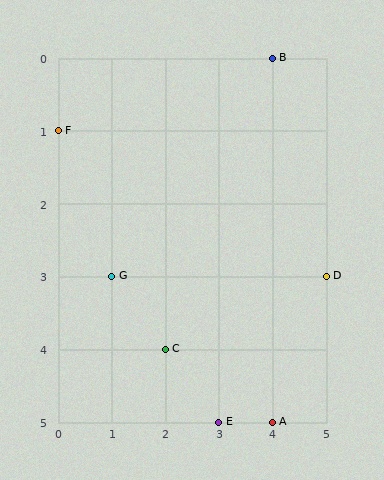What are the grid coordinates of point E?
Point E is at grid coordinates (3, 5).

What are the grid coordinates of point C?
Point C is at grid coordinates (2, 4).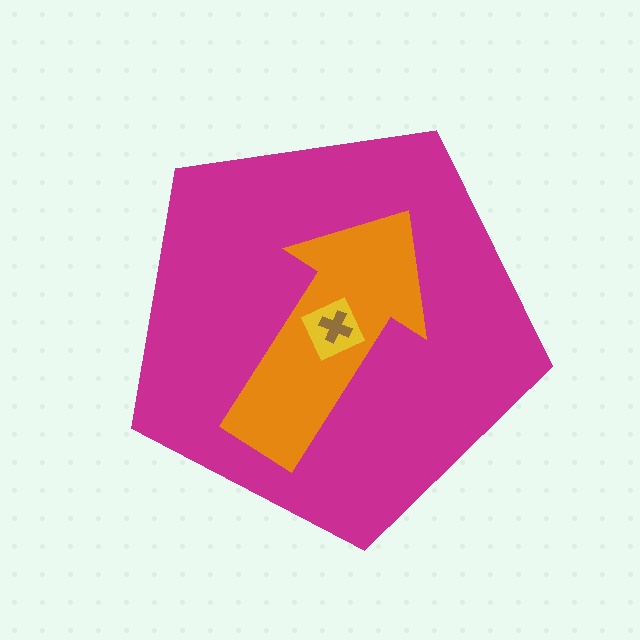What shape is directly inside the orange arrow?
The yellow diamond.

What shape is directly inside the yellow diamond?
The brown cross.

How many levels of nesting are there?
4.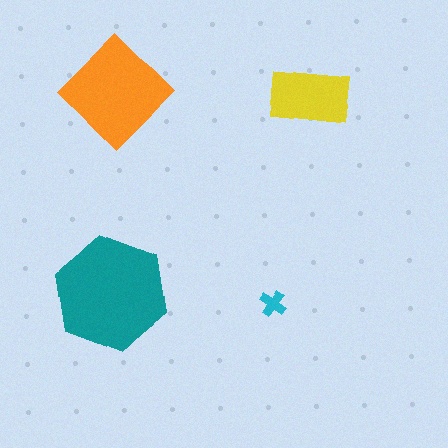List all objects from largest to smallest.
The teal hexagon, the orange diamond, the yellow rectangle, the cyan cross.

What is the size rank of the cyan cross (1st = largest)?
4th.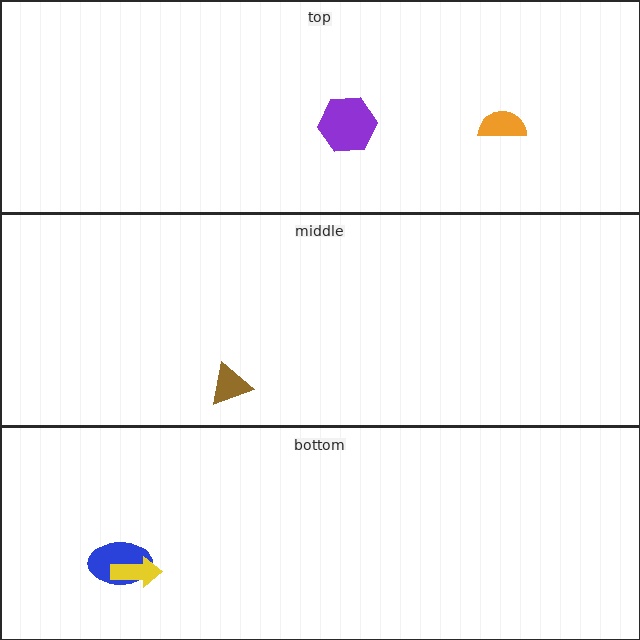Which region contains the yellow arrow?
The bottom region.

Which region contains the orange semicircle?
The top region.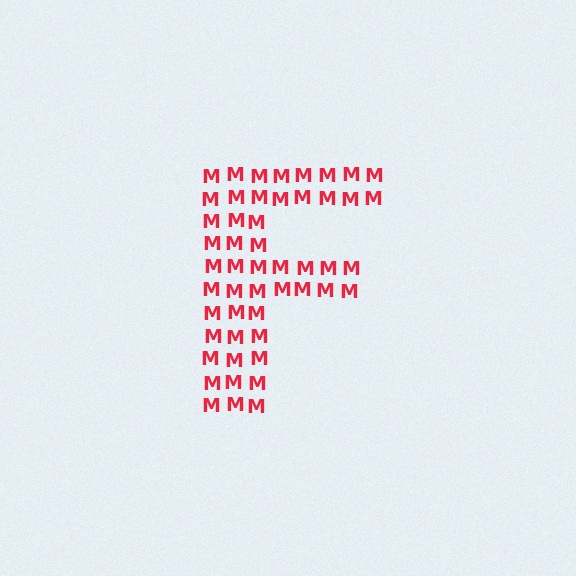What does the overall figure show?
The overall figure shows the letter F.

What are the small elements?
The small elements are letter M's.